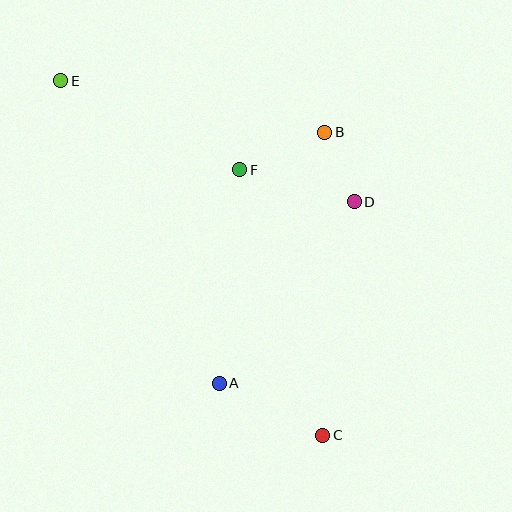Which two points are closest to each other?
Points B and D are closest to each other.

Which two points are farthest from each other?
Points C and E are farthest from each other.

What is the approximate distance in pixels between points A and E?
The distance between A and E is approximately 341 pixels.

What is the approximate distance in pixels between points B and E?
The distance between B and E is approximately 269 pixels.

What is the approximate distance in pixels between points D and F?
The distance between D and F is approximately 119 pixels.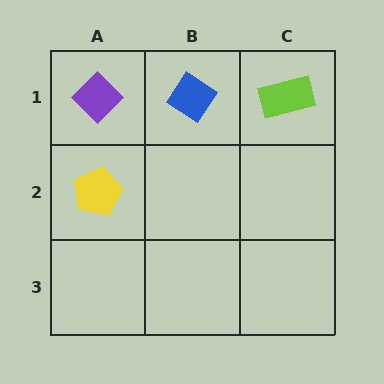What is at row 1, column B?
A blue diamond.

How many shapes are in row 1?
3 shapes.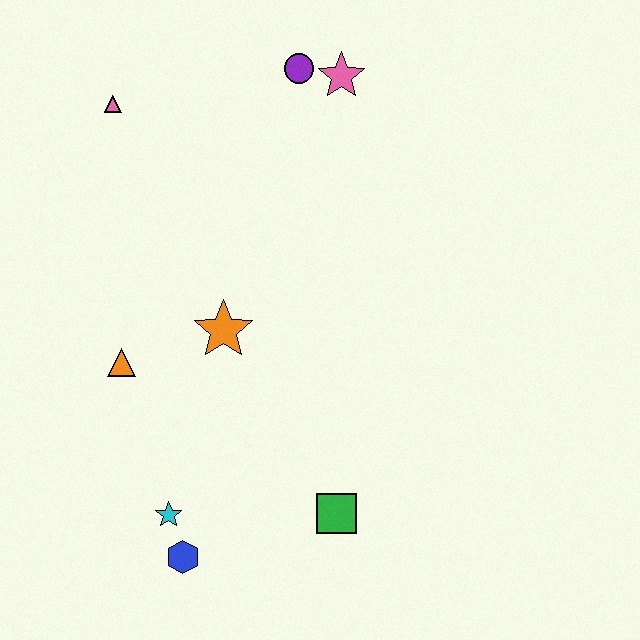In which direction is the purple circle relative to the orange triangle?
The purple circle is above the orange triangle.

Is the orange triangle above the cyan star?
Yes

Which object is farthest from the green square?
The pink triangle is farthest from the green square.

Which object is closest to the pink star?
The purple circle is closest to the pink star.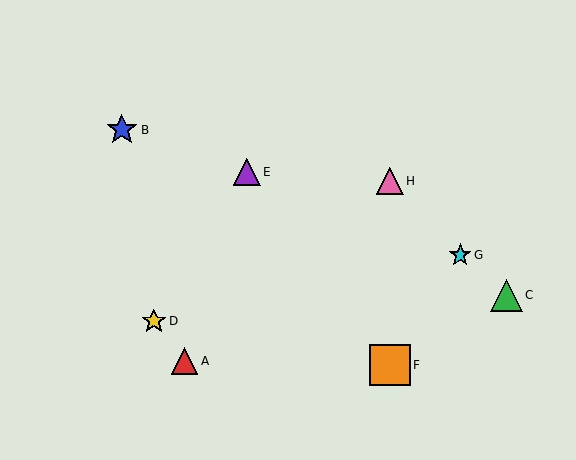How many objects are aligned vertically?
2 objects (F, H) are aligned vertically.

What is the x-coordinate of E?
Object E is at x≈247.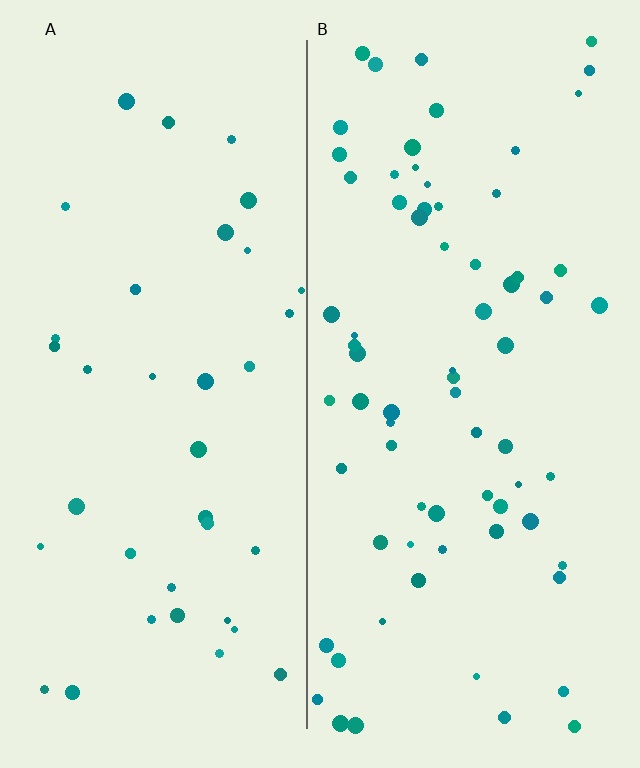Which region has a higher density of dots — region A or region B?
B (the right).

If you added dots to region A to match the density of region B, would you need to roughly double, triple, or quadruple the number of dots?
Approximately double.